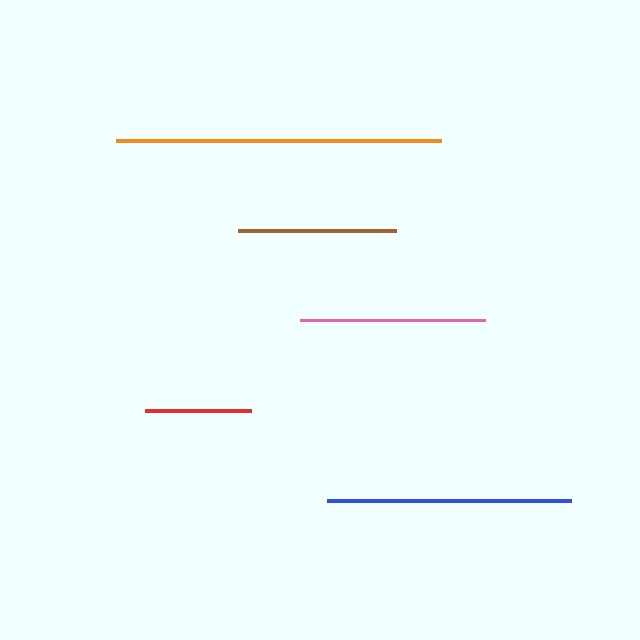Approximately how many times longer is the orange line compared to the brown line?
The orange line is approximately 2.0 times the length of the brown line.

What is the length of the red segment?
The red segment is approximately 106 pixels long.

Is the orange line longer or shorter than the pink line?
The orange line is longer than the pink line.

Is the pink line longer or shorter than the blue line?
The blue line is longer than the pink line.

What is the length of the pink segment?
The pink segment is approximately 185 pixels long.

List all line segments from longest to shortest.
From longest to shortest: orange, blue, pink, brown, red.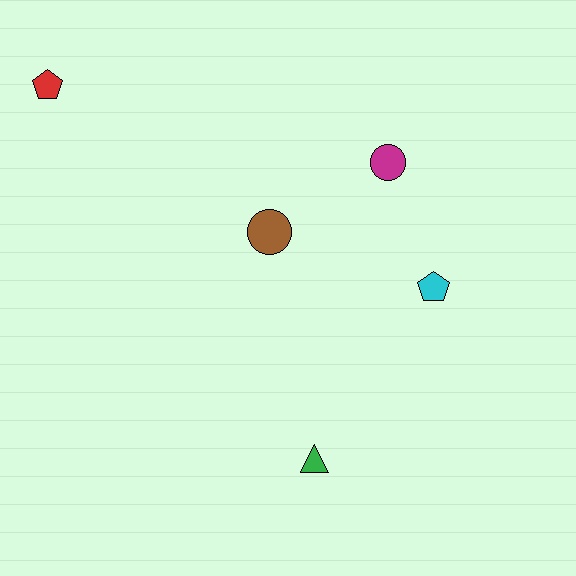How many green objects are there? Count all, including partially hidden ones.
There is 1 green object.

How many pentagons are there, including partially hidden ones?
There are 2 pentagons.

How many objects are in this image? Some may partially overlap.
There are 5 objects.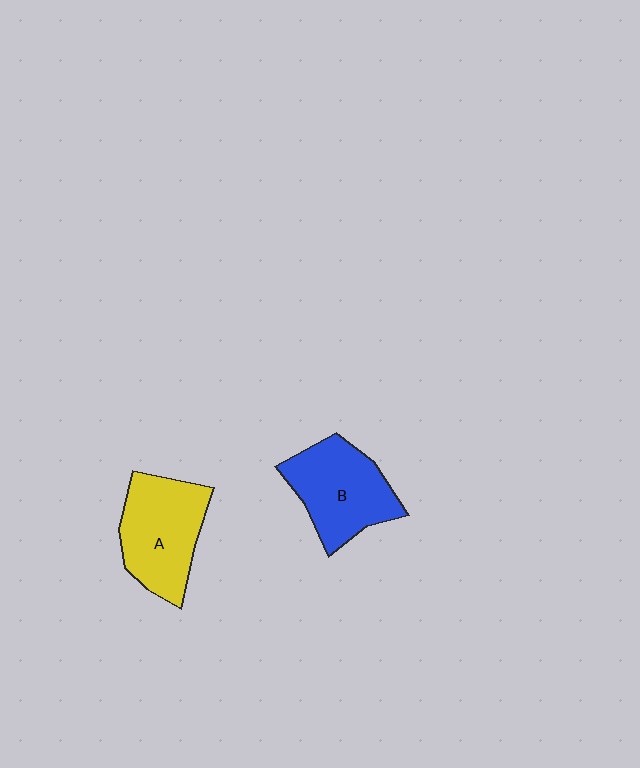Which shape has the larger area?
Shape A (yellow).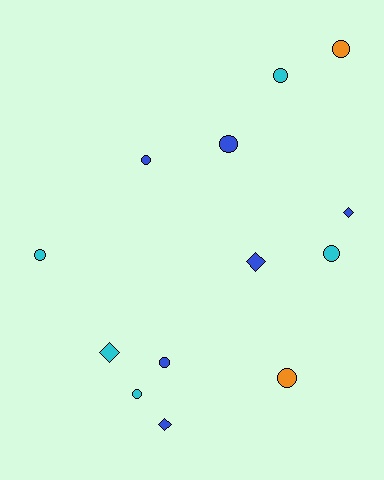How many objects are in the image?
There are 13 objects.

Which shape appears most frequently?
Circle, with 9 objects.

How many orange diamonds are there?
There are no orange diamonds.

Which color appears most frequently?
Blue, with 6 objects.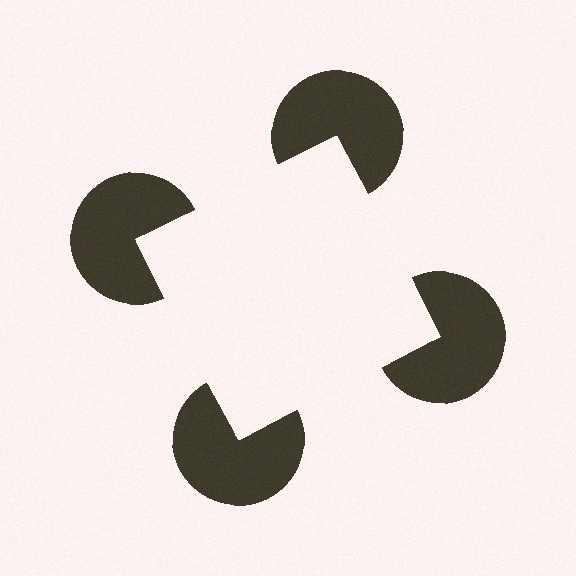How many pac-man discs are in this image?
There are 4 — one at each vertex of the illusory square.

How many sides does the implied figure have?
4 sides.